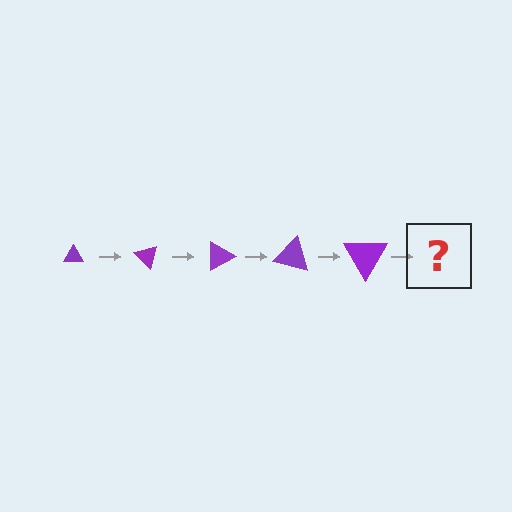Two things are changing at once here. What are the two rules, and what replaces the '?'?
The two rules are that the triangle grows larger each step and it rotates 45 degrees each step. The '?' should be a triangle, larger than the previous one and rotated 225 degrees from the start.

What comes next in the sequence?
The next element should be a triangle, larger than the previous one and rotated 225 degrees from the start.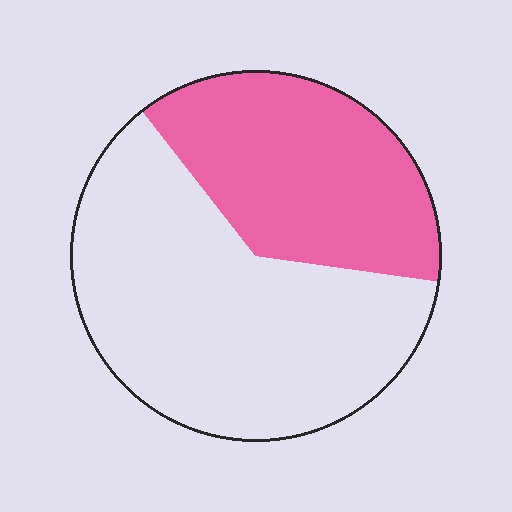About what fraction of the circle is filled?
About three eighths (3/8).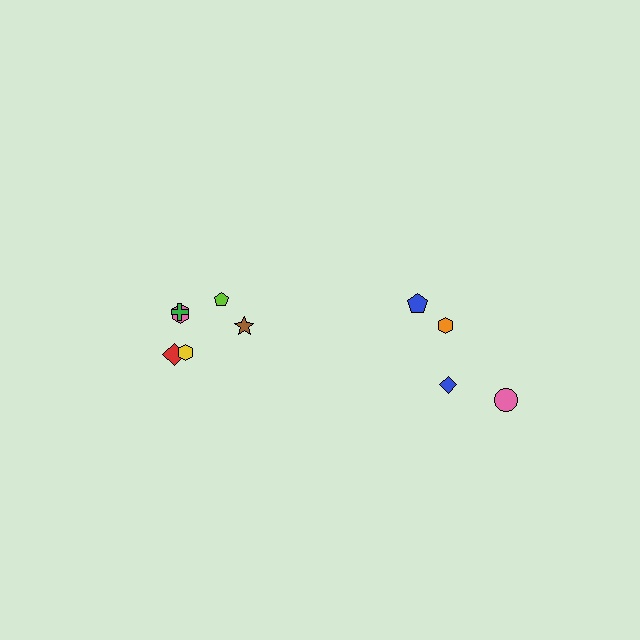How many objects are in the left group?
There are 6 objects.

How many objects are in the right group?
There are 4 objects.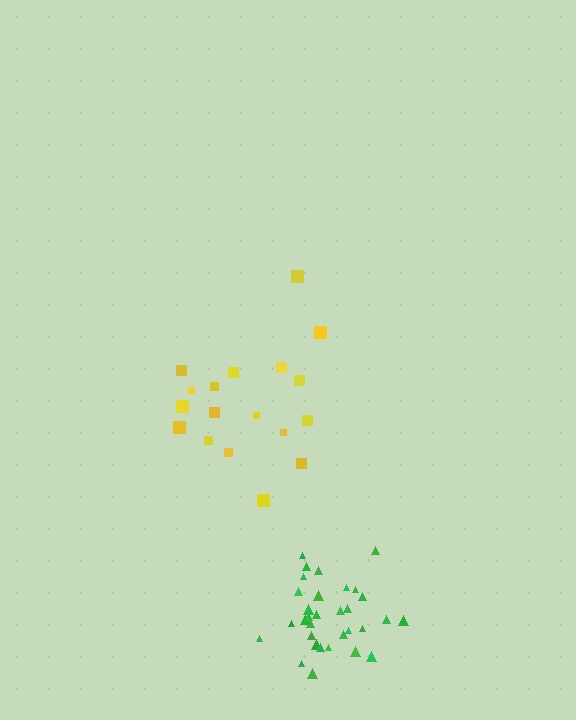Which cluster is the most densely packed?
Green.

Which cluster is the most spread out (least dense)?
Yellow.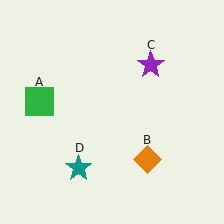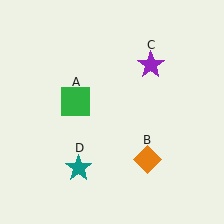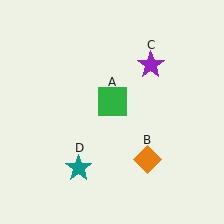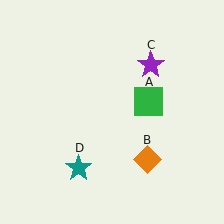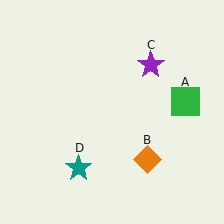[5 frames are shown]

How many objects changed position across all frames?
1 object changed position: green square (object A).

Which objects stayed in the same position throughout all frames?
Orange diamond (object B) and purple star (object C) and teal star (object D) remained stationary.